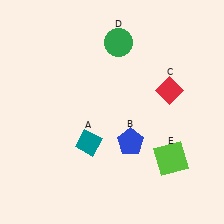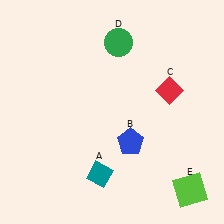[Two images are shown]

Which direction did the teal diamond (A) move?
The teal diamond (A) moved down.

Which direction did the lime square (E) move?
The lime square (E) moved down.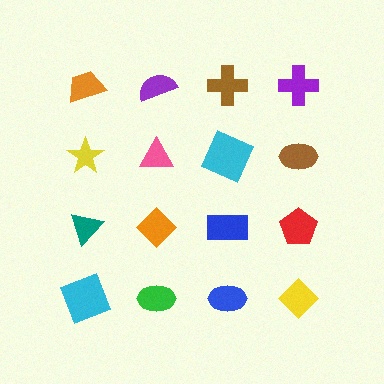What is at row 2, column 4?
A brown ellipse.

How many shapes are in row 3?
4 shapes.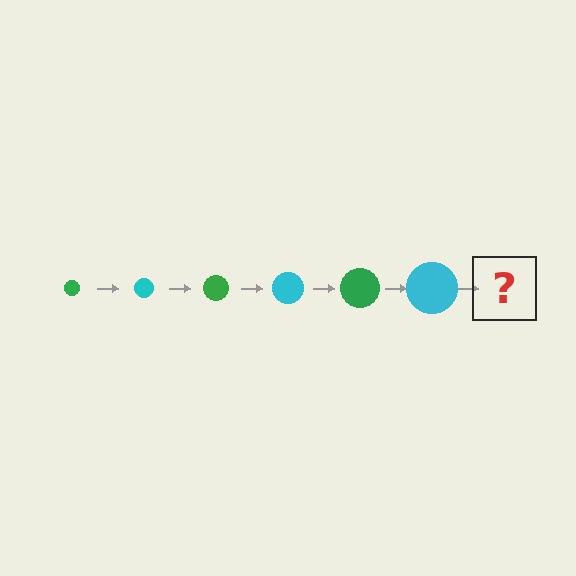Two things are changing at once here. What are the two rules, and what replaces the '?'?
The two rules are that the circle grows larger each step and the color cycles through green and cyan. The '?' should be a green circle, larger than the previous one.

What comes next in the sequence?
The next element should be a green circle, larger than the previous one.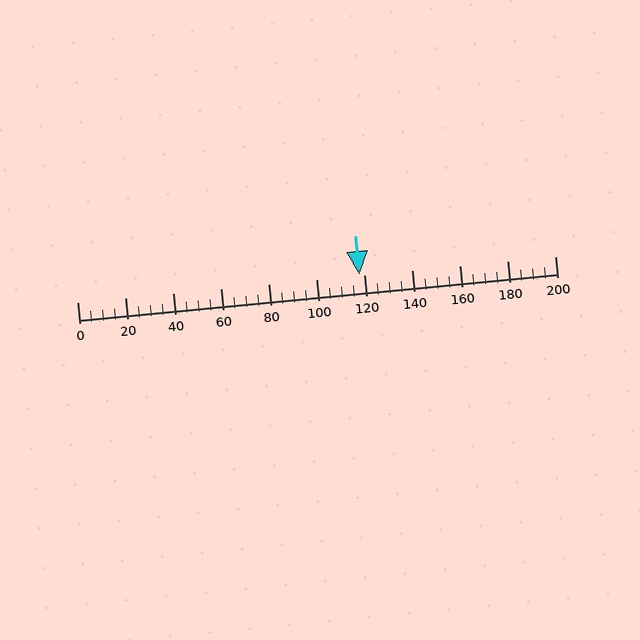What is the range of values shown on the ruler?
The ruler shows values from 0 to 200.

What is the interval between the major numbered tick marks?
The major tick marks are spaced 20 units apart.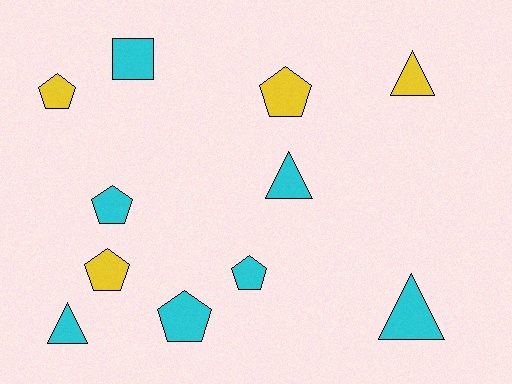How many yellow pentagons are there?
There are 3 yellow pentagons.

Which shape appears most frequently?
Pentagon, with 6 objects.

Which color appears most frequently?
Cyan, with 7 objects.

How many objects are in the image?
There are 11 objects.